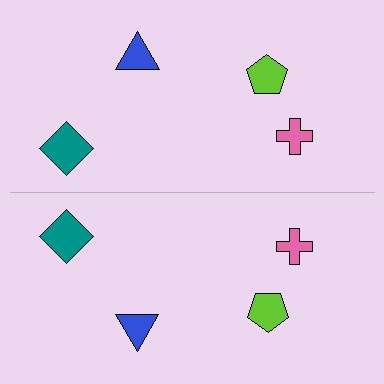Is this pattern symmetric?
Yes, this pattern has bilateral (reflection) symmetry.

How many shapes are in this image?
There are 8 shapes in this image.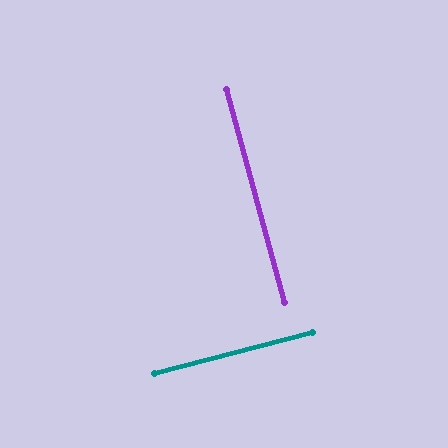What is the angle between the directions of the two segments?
Approximately 89 degrees.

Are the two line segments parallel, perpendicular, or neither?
Perpendicular — they meet at approximately 89°.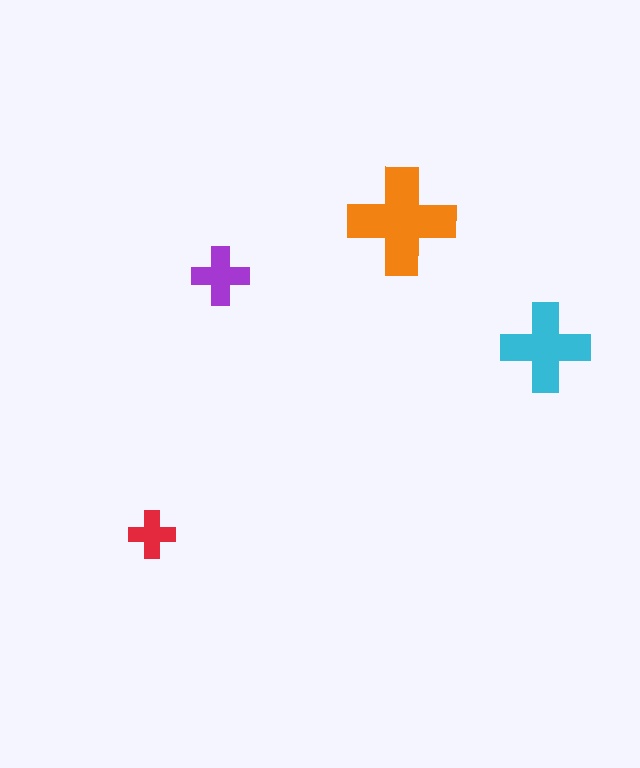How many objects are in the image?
There are 4 objects in the image.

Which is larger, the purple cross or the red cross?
The purple one.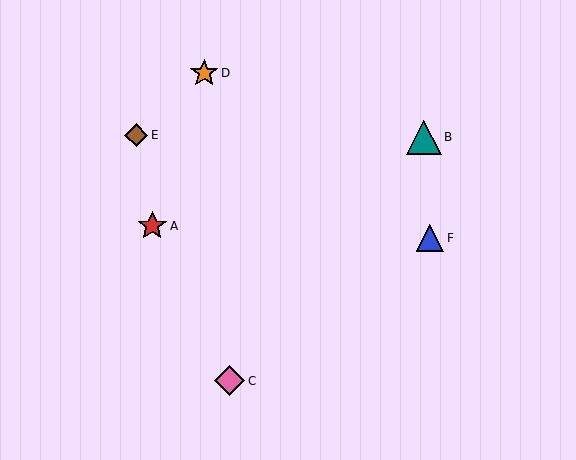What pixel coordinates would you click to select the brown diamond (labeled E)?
Click at (136, 135) to select the brown diamond E.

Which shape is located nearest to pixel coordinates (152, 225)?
The red star (labeled A) at (152, 226) is nearest to that location.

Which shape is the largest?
The teal triangle (labeled B) is the largest.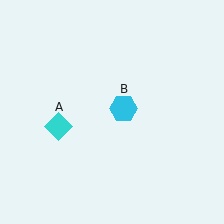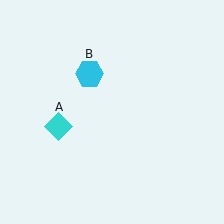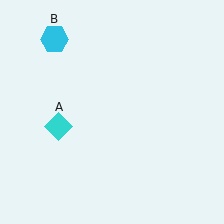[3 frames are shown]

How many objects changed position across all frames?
1 object changed position: cyan hexagon (object B).